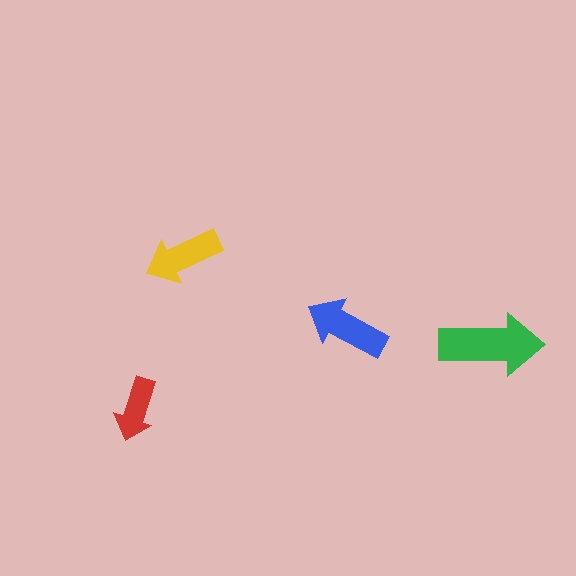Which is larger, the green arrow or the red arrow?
The green one.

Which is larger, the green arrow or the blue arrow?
The green one.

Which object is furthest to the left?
The red arrow is leftmost.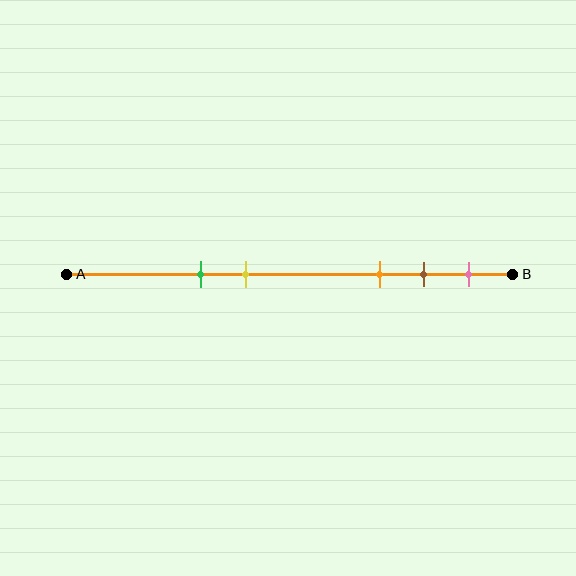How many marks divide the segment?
There are 5 marks dividing the segment.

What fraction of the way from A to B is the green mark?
The green mark is approximately 30% (0.3) of the way from A to B.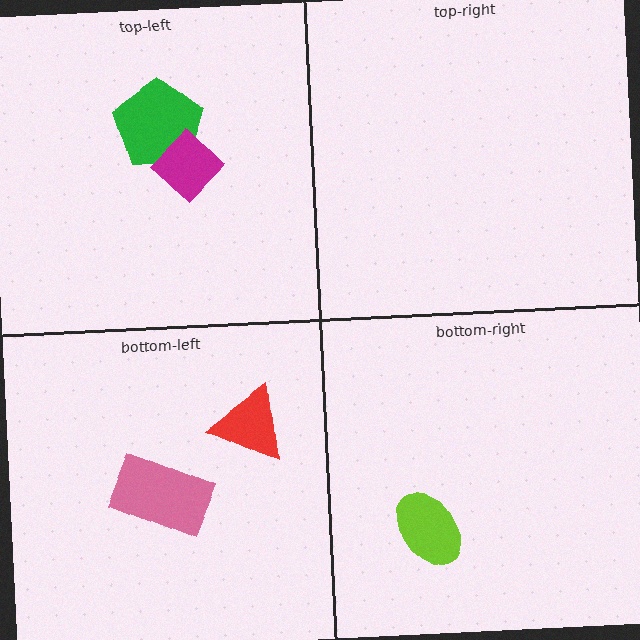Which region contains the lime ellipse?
The bottom-right region.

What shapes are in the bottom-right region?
The lime ellipse.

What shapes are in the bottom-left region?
The red triangle, the pink rectangle.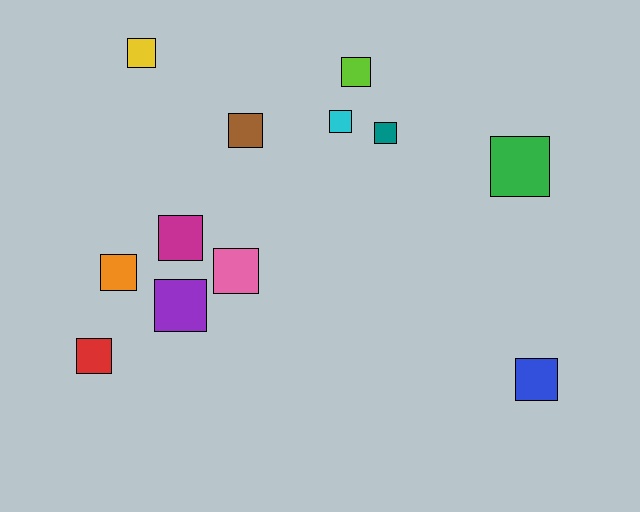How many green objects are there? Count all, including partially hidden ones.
There is 1 green object.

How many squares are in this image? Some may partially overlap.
There are 12 squares.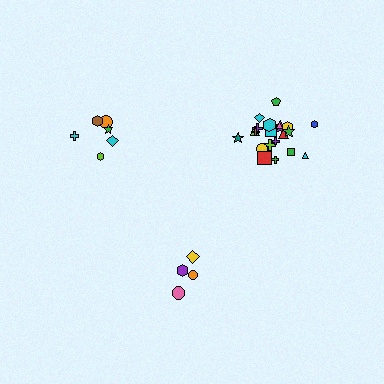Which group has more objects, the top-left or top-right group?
The top-right group.